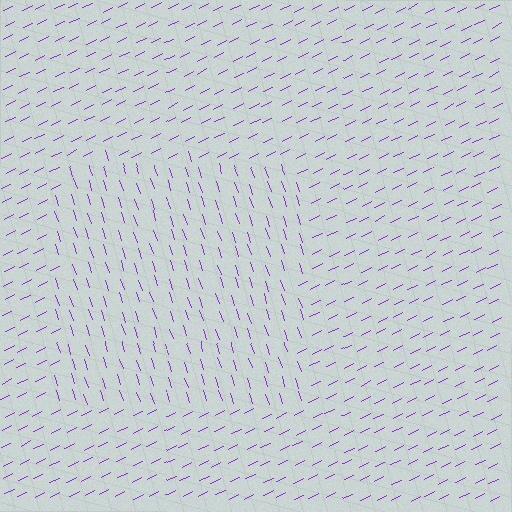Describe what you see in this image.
The image is filled with small purple line segments. A rectangle region in the image has lines oriented differently from the surrounding lines, creating a visible texture boundary.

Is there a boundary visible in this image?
Yes, there is a texture boundary formed by a change in line orientation.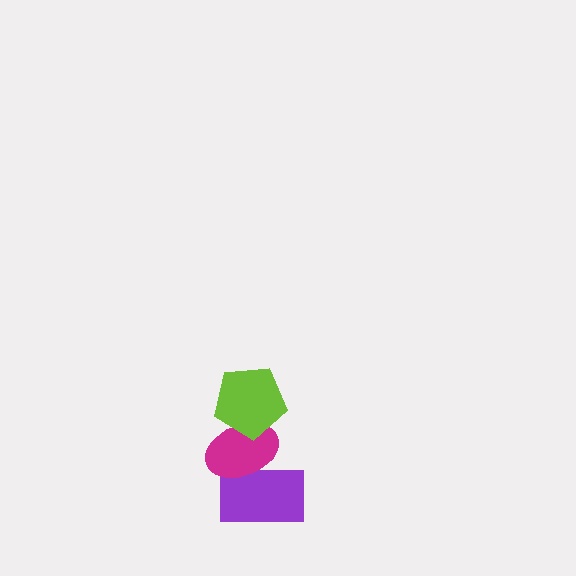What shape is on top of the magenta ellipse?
The lime pentagon is on top of the magenta ellipse.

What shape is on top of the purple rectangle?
The magenta ellipse is on top of the purple rectangle.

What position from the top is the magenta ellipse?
The magenta ellipse is 2nd from the top.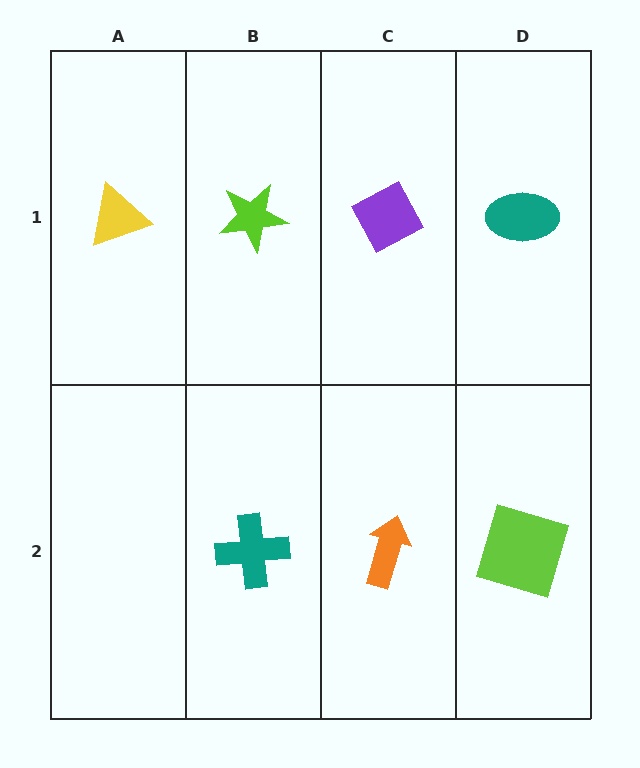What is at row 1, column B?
A lime star.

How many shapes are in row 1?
4 shapes.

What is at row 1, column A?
A yellow triangle.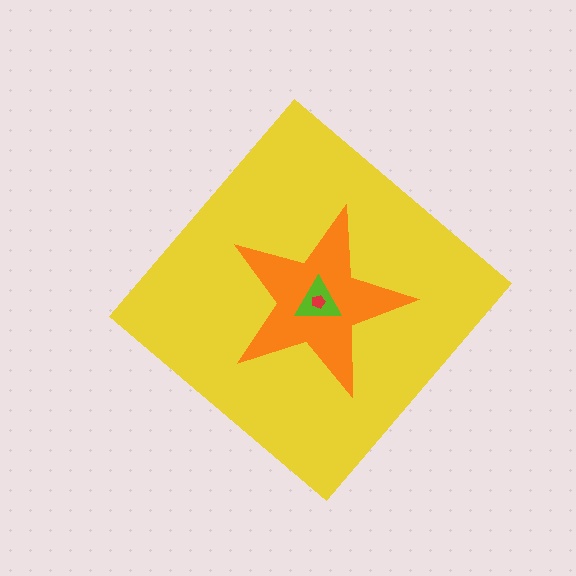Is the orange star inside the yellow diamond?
Yes.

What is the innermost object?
The red pentagon.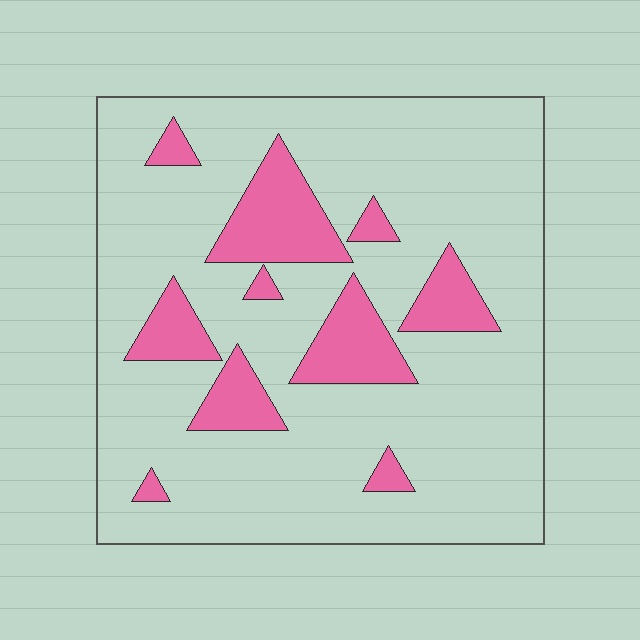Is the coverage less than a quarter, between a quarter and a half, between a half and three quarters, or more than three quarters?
Less than a quarter.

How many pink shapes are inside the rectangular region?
10.